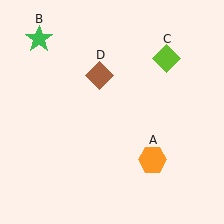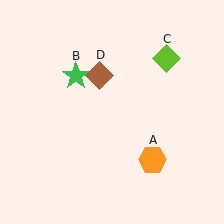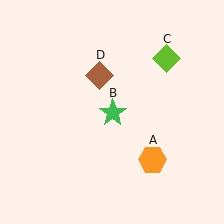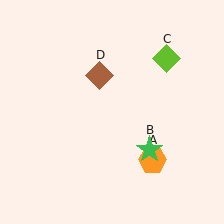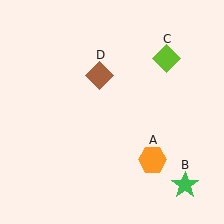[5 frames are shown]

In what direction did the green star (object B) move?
The green star (object B) moved down and to the right.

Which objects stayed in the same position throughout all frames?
Orange hexagon (object A) and lime diamond (object C) and brown diamond (object D) remained stationary.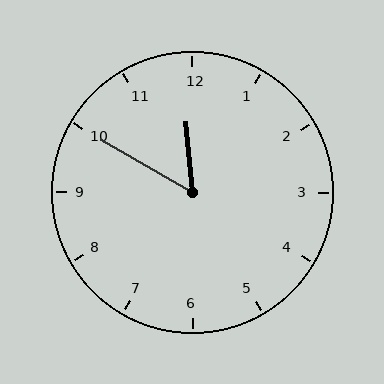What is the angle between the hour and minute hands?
Approximately 55 degrees.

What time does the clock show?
11:50.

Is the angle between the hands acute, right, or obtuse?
It is acute.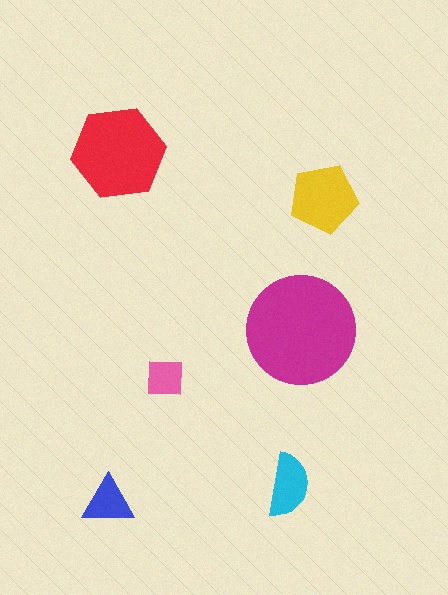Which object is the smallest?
The pink square.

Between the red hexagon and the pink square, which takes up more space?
The red hexagon.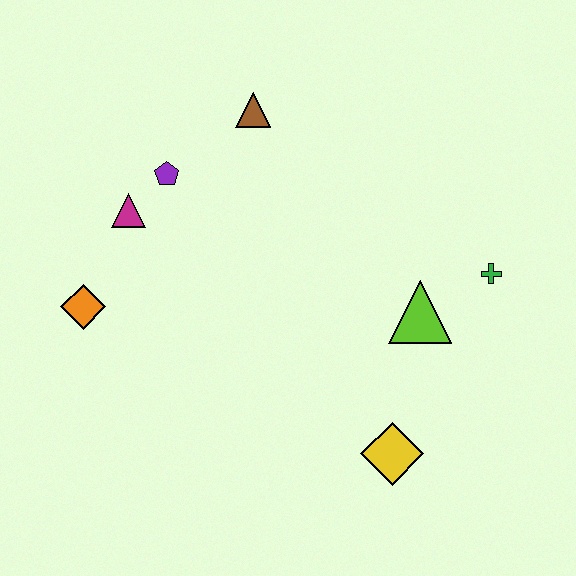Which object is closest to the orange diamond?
The magenta triangle is closest to the orange diamond.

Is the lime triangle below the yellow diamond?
No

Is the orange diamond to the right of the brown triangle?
No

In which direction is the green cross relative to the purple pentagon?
The green cross is to the right of the purple pentagon.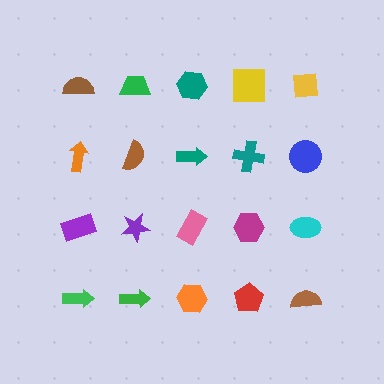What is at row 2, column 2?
A brown semicircle.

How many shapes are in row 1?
5 shapes.